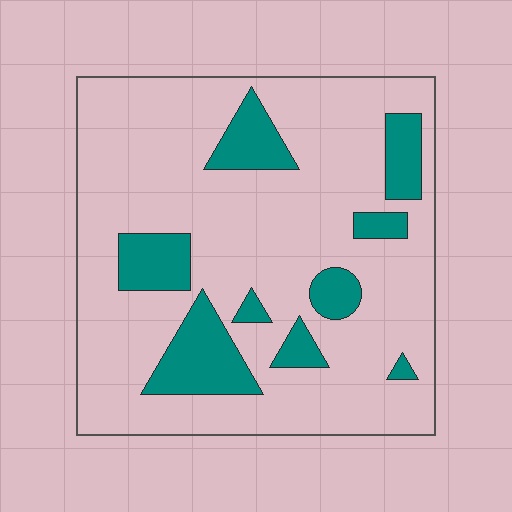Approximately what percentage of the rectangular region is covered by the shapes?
Approximately 20%.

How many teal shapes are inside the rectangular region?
9.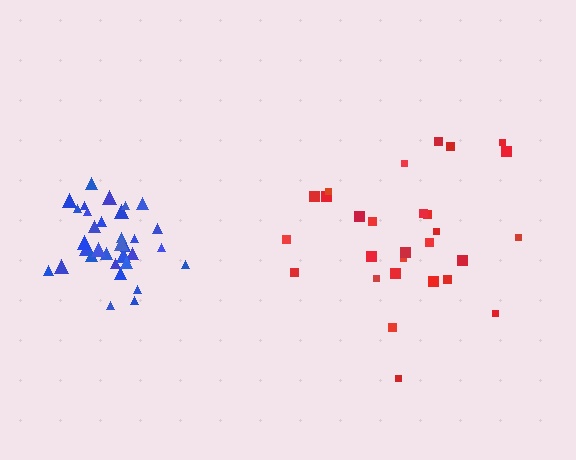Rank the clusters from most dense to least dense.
blue, red.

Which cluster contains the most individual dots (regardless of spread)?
Blue (33).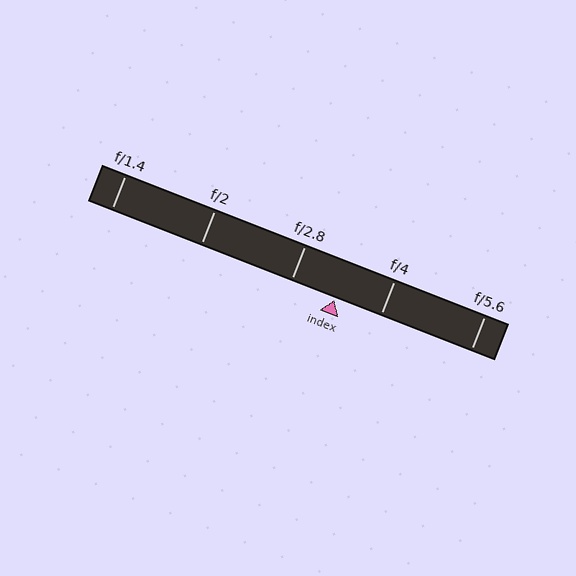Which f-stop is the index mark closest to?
The index mark is closest to f/2.8.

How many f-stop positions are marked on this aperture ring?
There are 5 f-stop positions marked.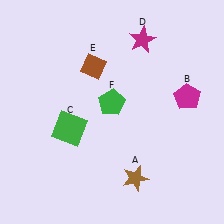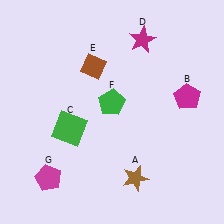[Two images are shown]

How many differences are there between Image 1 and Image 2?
There is 1 difference between the two images.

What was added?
A magenta pentagon (G) was added in Image 2.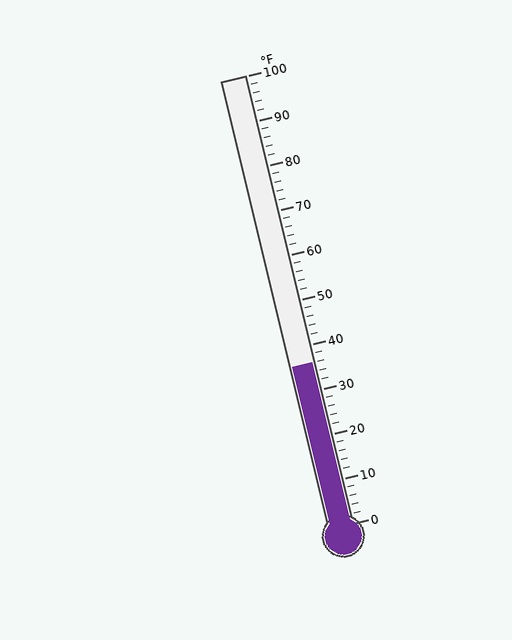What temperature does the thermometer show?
The thermometer shows approximately 36°F.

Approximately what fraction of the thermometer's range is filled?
The thermometer is filled to approximately 35% of its range.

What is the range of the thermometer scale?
The thermometer scale ranges from 0°F to 100°F.